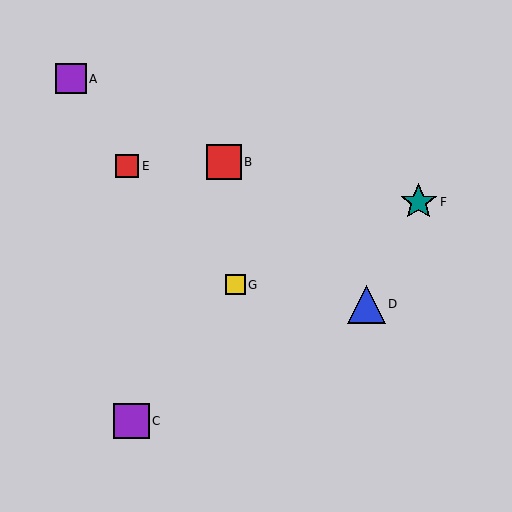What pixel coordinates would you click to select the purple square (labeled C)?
Click at (131, 421) to select the purple square C.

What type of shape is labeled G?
Shape G is a yellow square.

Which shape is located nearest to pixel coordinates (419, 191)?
The teal star (labeled F) at (419, 202) is nearest to that location.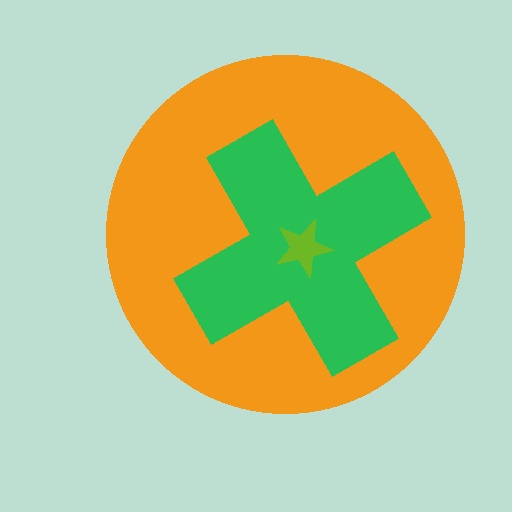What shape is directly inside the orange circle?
The green cross.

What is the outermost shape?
The orange circle.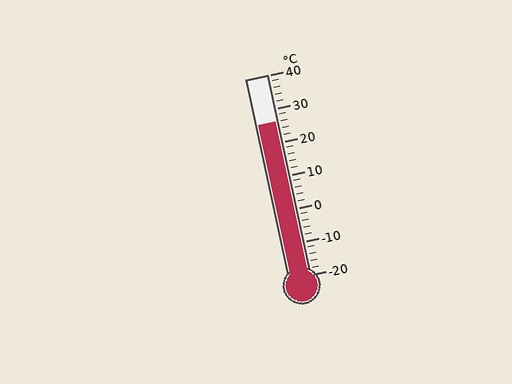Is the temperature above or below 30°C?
The temperature is below 30°C.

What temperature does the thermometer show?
The thermometer shows approximately 26°C.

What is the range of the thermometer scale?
The thermometer scale ranges from -20°C to 40°C.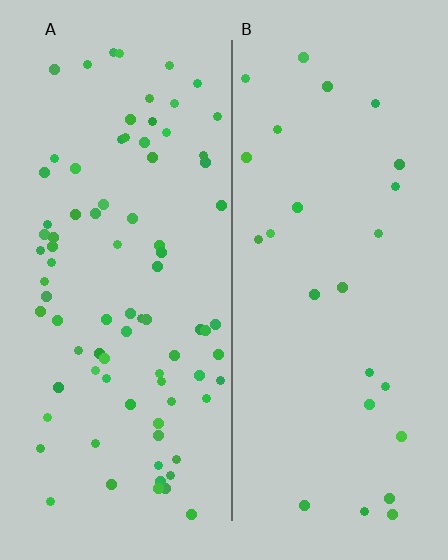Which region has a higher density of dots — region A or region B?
A (the left).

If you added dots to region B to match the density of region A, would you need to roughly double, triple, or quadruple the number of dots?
Approximately triple.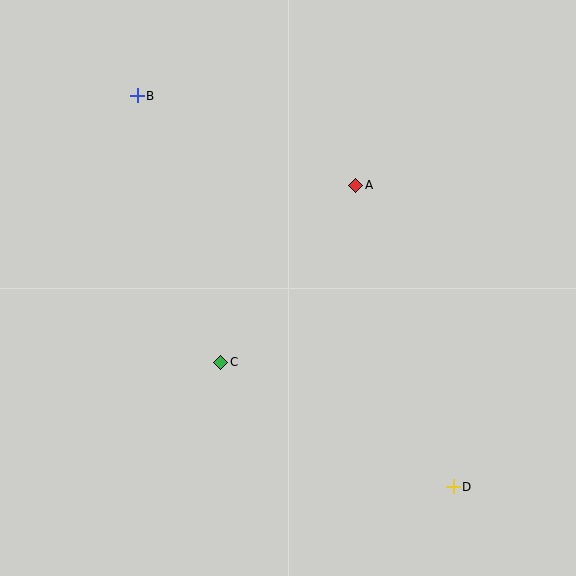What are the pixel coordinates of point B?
Point B is at (137, 96).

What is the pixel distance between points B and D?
The distance between B and D is 503 pixels.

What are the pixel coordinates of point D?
Point D is at (453, 487).